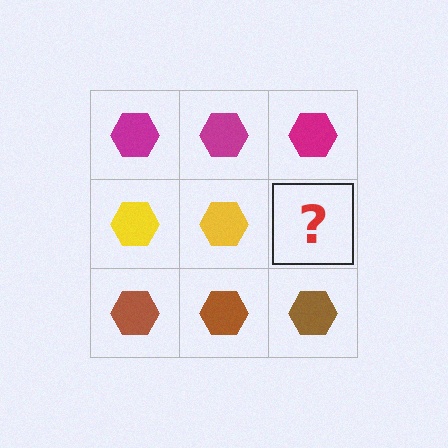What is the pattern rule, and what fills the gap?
The rule is that each row has a consistent color. The gap should be filled with a yellow hexagon.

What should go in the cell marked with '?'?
The missing cell should contain a yellow hexagon.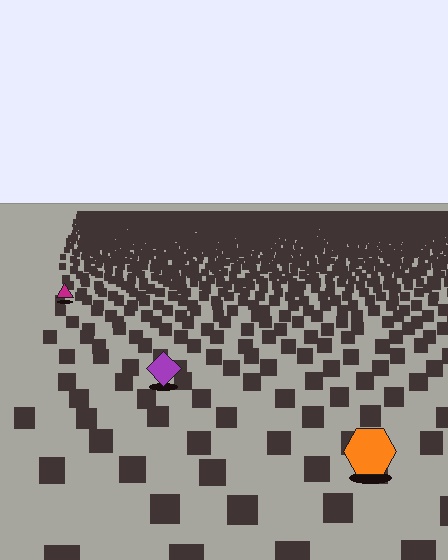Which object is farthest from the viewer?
The magenta triangle is farthest from the viewer. It appears smaller and the ground texture around it is denser.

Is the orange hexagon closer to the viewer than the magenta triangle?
Yes. The orange hexagon is closer — you can tell from the texture gradient: the ground texture is coarser near it.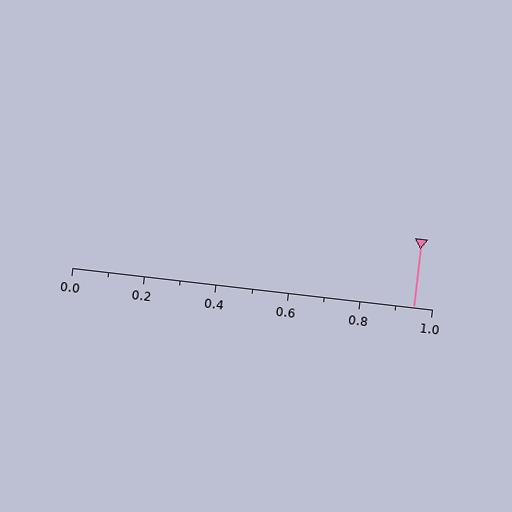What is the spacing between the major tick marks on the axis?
The major ticks are spaced 0.2 apart.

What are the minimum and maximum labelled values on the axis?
The axis runs from 0.0 to 1.0.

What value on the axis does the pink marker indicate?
The marker indicates approximately 0.95.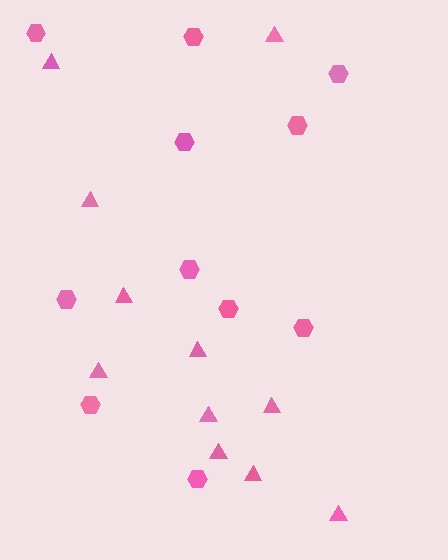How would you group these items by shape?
There are 2 groups: one group of triangles (11) and one group of hexagons (11).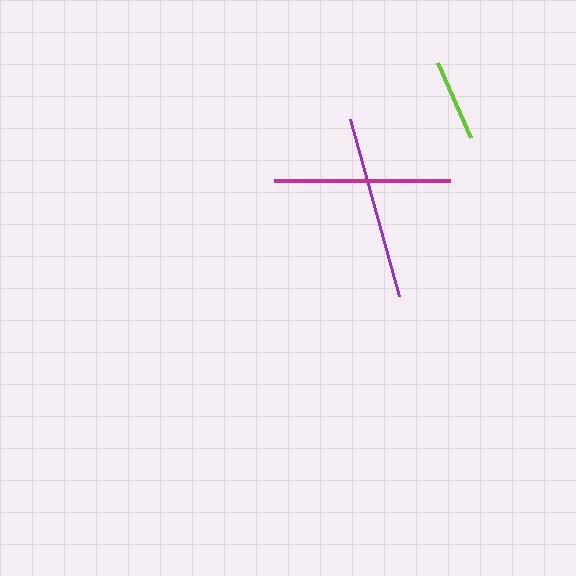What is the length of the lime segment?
The lime segment is approximately 81 pixels long.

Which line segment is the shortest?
The lime line is the shortest at approximately 81 pixels.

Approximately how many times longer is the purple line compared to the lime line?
The purple line is approximately 2.3 times the length of the lime line.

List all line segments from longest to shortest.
From longest to shortest: purple, magenta, lime.